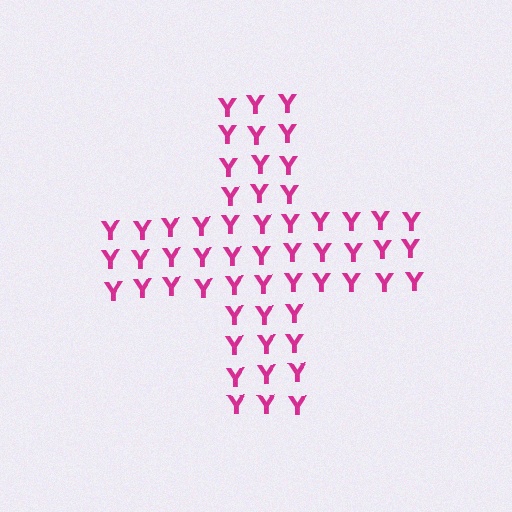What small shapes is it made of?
It is made of small letter Y's.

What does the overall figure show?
The overall figure shows a cross.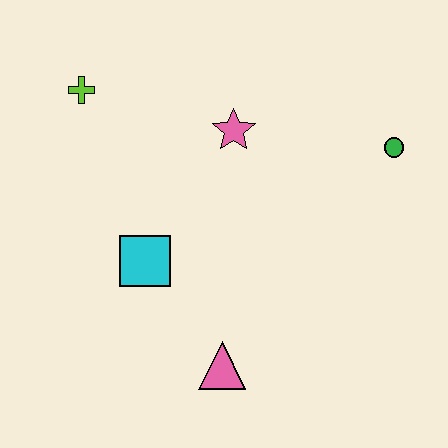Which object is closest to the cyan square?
The pink triangle is closest to the cyan square.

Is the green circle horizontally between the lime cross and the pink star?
No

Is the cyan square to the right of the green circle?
No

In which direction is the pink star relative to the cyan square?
The pink star is above the cyan square.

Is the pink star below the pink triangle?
No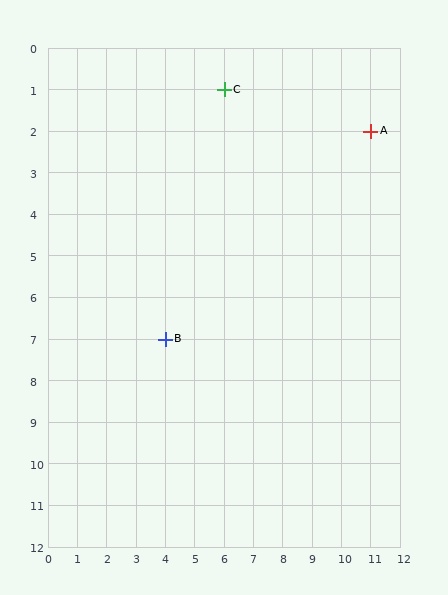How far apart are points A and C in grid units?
Points A and C are 5 columns and 1 row apart (about 5.1 grid units diagonally).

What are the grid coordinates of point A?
Point A is at grid coordinates (11, 2).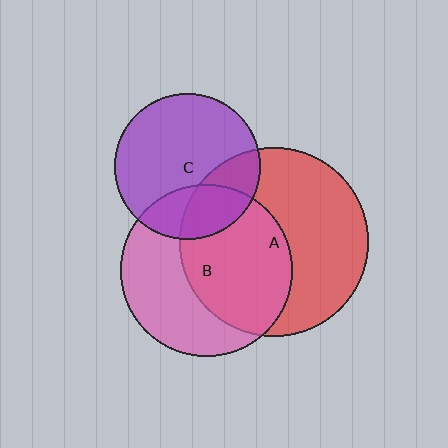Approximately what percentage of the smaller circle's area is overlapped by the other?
Approximately 55%.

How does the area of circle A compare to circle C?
Approximately 1.7 times.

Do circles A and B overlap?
Yes.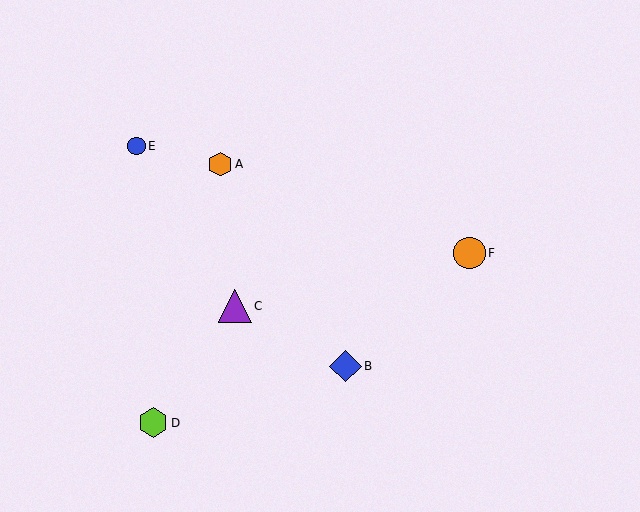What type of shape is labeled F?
Shape F is an orange circle.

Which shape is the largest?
The purple triangle (labeled C) is the largest.